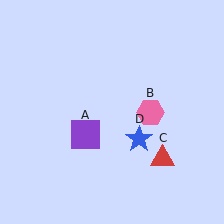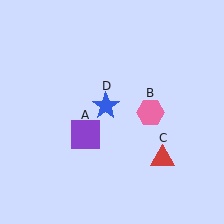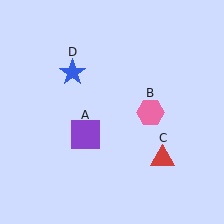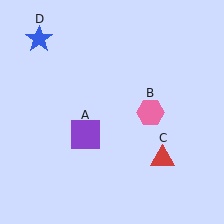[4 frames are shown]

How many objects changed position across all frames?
1 object changed position: blue star (object D).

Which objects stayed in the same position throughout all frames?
Purple square (object A) and pink hexagon (object B) and red triangle (object C) remained stationary.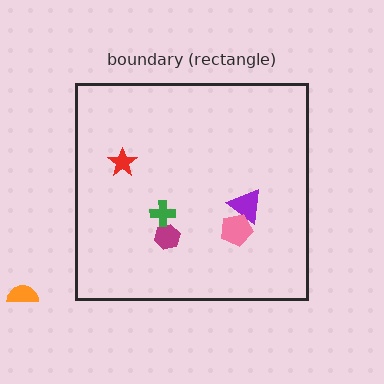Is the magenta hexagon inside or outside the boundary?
Inside.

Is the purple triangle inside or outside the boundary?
Inside.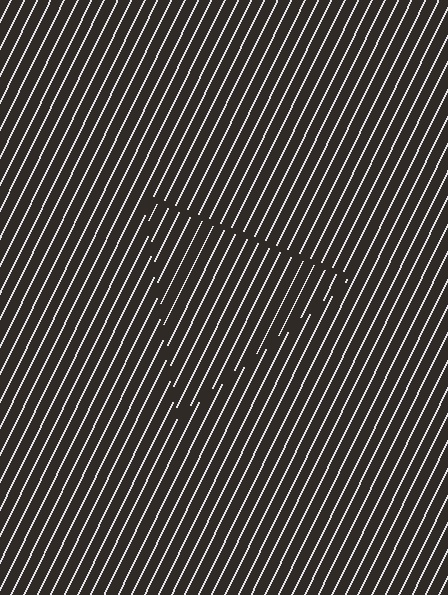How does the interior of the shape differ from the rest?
The interior of the shape contains the same grating, shifted by half a period — the contour is defined by the phase discontinuity where line-ends from the inner and outer gratings abut.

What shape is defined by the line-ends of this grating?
An illusory triangle. The interior of the shape contains the same grating, shifted by half a period — the contour is defined by the phase discontinuity where line-ends from the inner and outer gratings abut.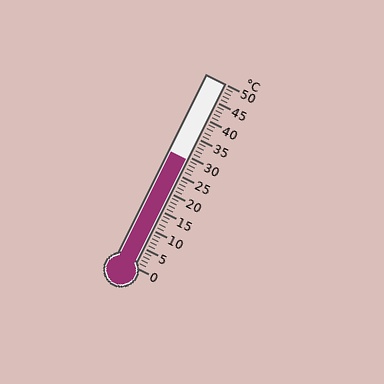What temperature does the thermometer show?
The thermometer shows approximately 29°C.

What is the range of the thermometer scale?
The thermometer scale ranges from 0°C to 50°C.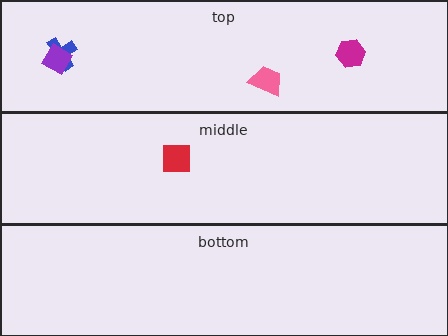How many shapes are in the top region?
4.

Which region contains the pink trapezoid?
The top region.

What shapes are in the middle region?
The red square.